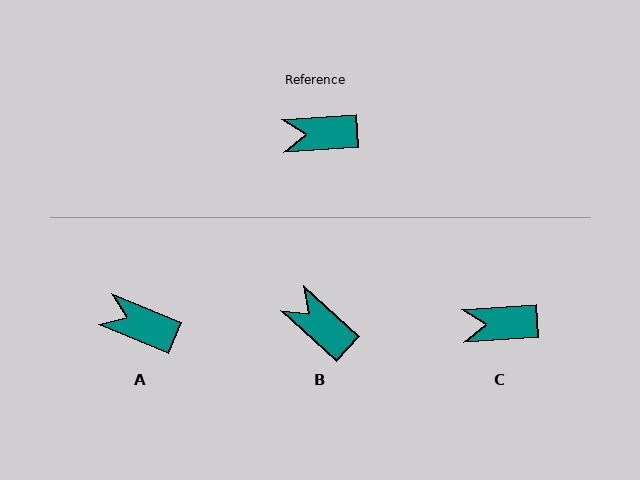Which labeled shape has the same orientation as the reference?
C.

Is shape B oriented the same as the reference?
No, it is off by about 46 degrees.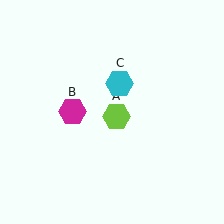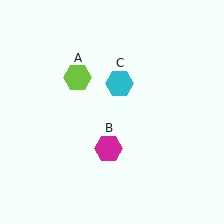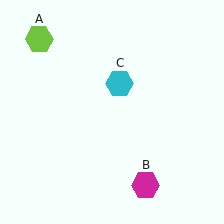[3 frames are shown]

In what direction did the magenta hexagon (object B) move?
The magenta hexagon (object B) moved down and to the right.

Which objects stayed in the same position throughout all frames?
Cyan hexagon (object C) remained stationary.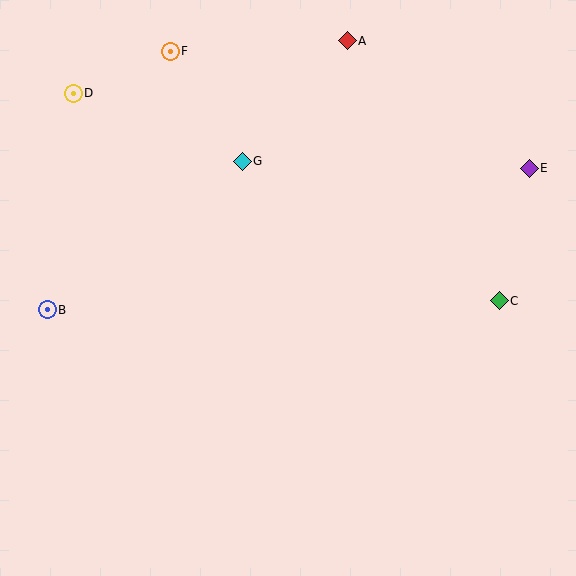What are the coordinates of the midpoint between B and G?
The midpoint between B and G is at (145, 236).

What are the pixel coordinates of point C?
Point C is at (499, 301).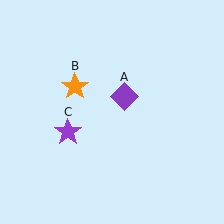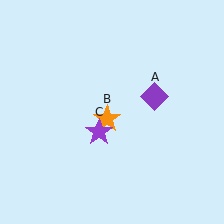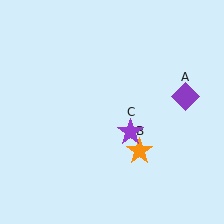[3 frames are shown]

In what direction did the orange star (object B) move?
The orange star (object B) moved down and to the right.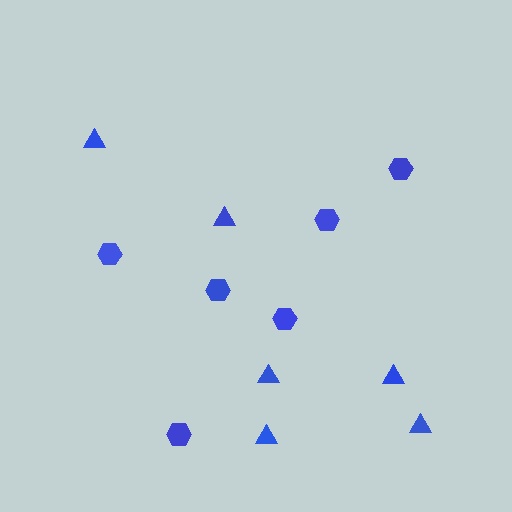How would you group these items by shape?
There are 2 groups: one group of hexagons (6) and one group of triangles (6).